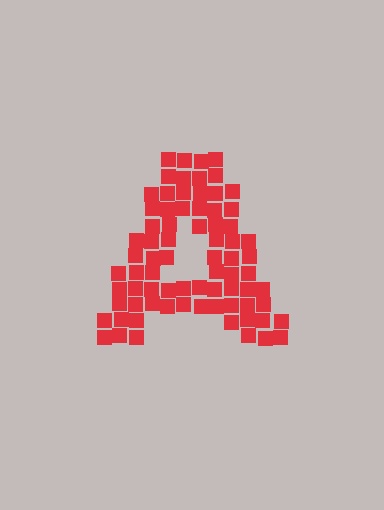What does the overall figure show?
The overall figure shows the letter A.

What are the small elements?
The small elements are squares.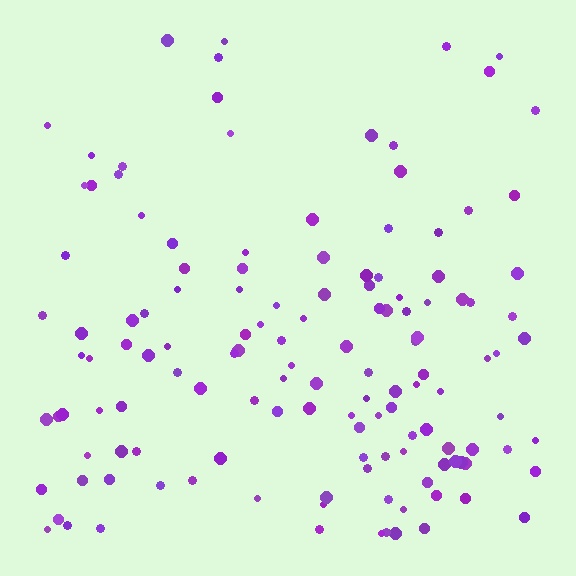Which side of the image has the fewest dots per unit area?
The top.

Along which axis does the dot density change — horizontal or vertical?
Vertical.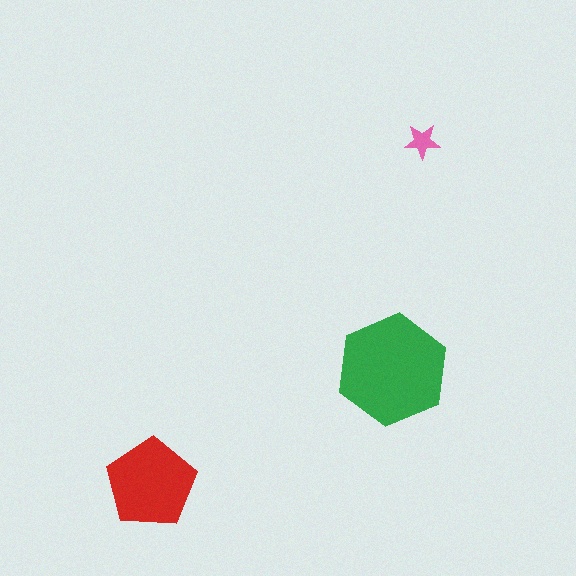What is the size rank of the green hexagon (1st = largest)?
1st.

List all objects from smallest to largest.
The pink star, the red pentagon, the green hexagon.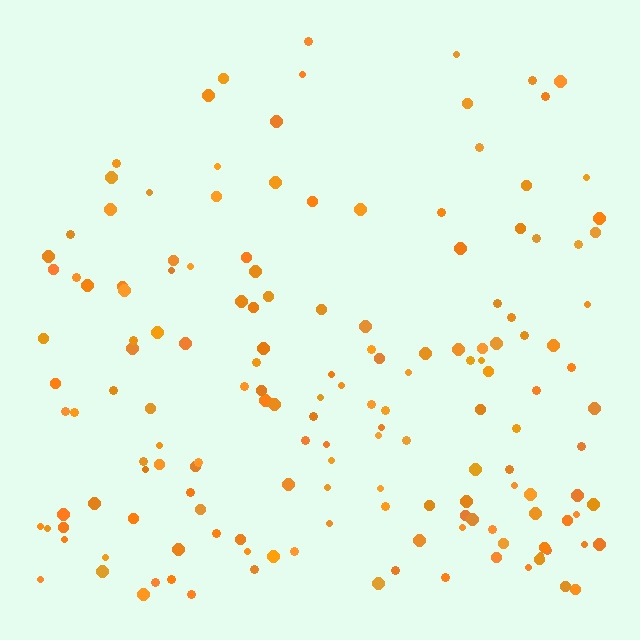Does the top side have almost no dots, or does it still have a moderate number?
Still a moderate number, just noticeably fewer than the bottom.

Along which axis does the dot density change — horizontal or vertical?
Vertical.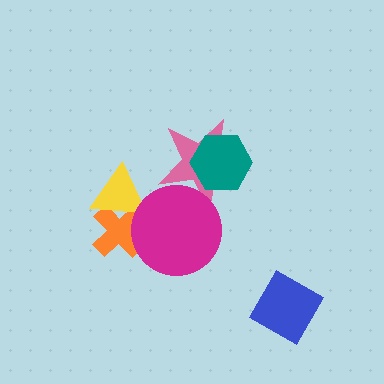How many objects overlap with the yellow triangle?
2 objects overlap with the yellow triangle.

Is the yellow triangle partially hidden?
Yes, it is partially covered by another shape.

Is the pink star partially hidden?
Yes, it is partially covered by another shape.